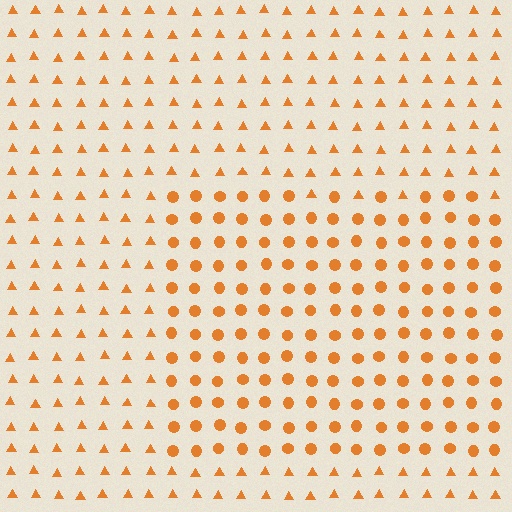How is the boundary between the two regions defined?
The boundary is defined by a change in element shape: circles inside vs. triangles outside. All elements share the same color and spacing.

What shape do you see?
I see a rectangle.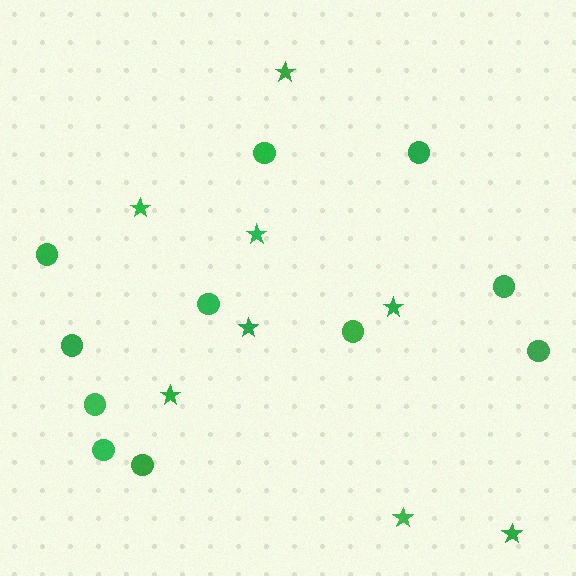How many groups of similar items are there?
There are 2 groups: one group of circles (11) and one group of stars (8).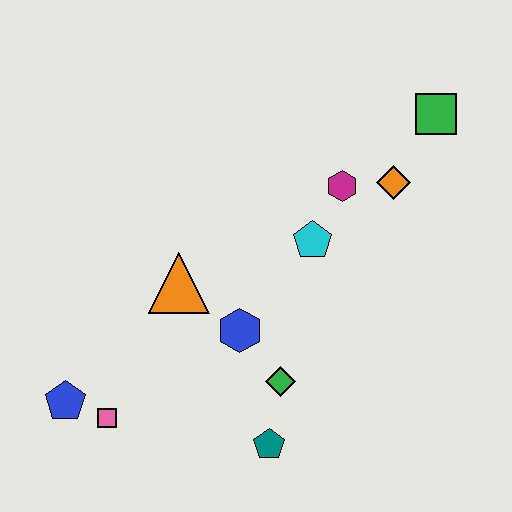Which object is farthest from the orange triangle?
The green square is farthest from the orange triangle.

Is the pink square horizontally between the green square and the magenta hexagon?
No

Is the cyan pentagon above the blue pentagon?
Yes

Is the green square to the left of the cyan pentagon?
No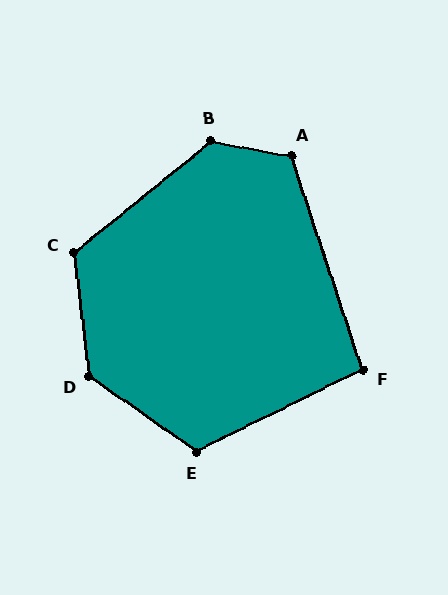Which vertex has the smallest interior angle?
F, at approximately 98 degrees.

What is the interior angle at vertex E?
Approximately 119 degrees (obtuse).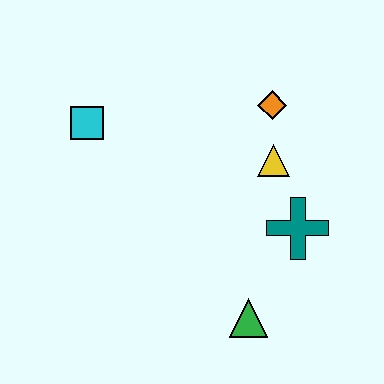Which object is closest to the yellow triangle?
The orange diamond is closest to the yellow triangle.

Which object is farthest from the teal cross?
The cyan square is farthest from the teal cross.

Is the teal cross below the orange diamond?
Yes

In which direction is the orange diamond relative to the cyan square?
The orange diamond is to the right of the cyan square.